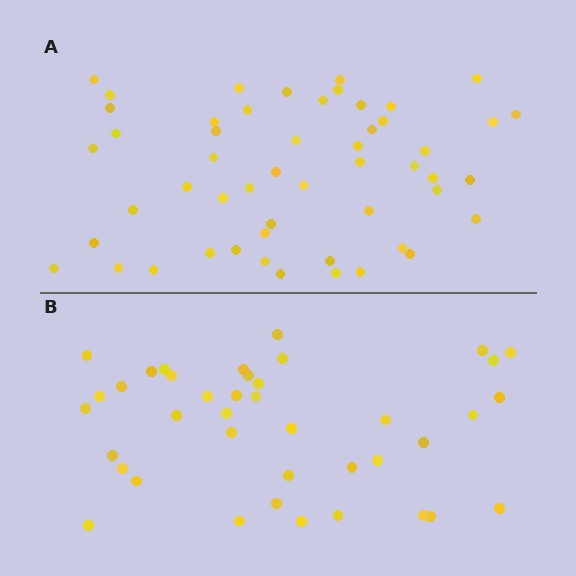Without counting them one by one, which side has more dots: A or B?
Region A (the top region) has more dots.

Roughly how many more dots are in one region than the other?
Region A has roughly 12 or so more dots than region B.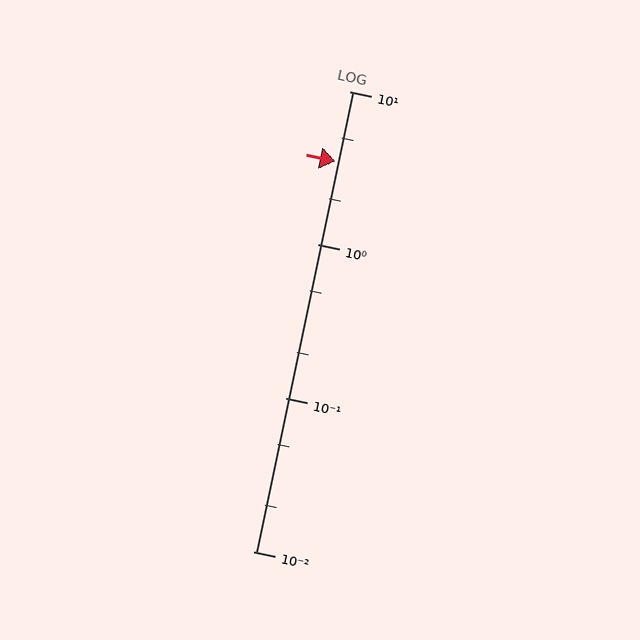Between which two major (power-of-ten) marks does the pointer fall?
The pointer is between 1 and 10.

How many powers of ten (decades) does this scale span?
The scale spans 3 decades, from 0.01 to 10.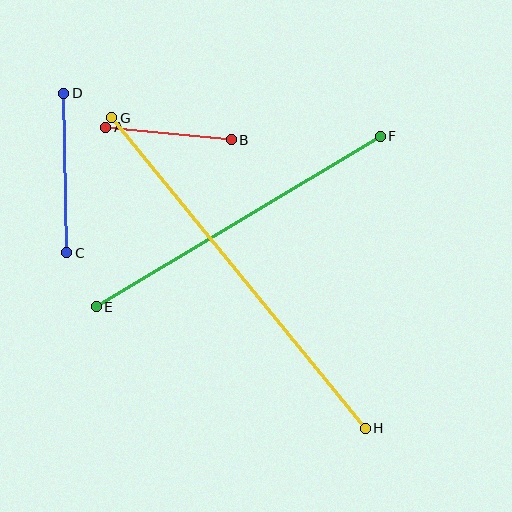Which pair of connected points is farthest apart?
Points G and H are farthest apart.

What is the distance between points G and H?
The distance is approximately 401 pixels.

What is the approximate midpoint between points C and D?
The midpoint is at approximately (65, 173) pixels.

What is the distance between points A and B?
The distance is approximately 126 pixels.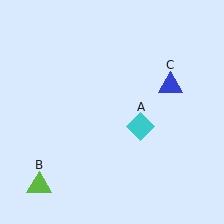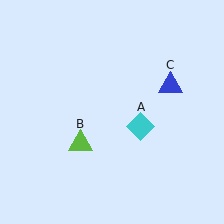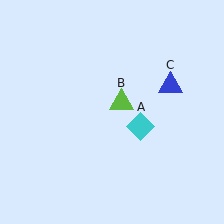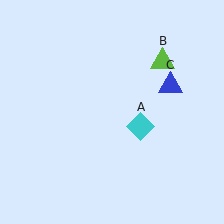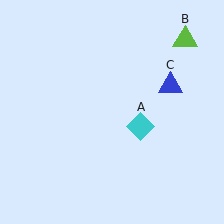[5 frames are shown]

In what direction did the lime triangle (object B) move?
The lime triangle (object B) moved up and to the right.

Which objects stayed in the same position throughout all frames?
Cyan diamond (object A) and blue triangle (object C) remained stationary.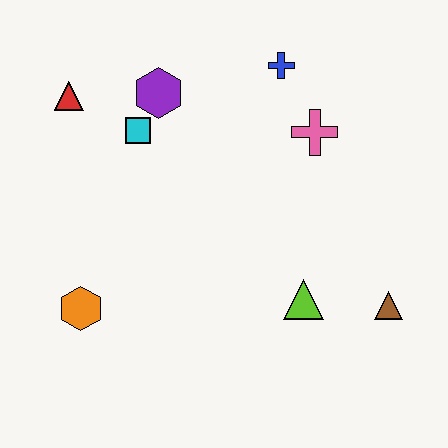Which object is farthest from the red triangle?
The brown triangle is farthest from the red triangle.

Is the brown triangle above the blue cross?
No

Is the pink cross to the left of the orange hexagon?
No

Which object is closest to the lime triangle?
The brown triangle is closest to the lime triangle.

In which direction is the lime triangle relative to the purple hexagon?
The lime triangle is below the purple hexagon.